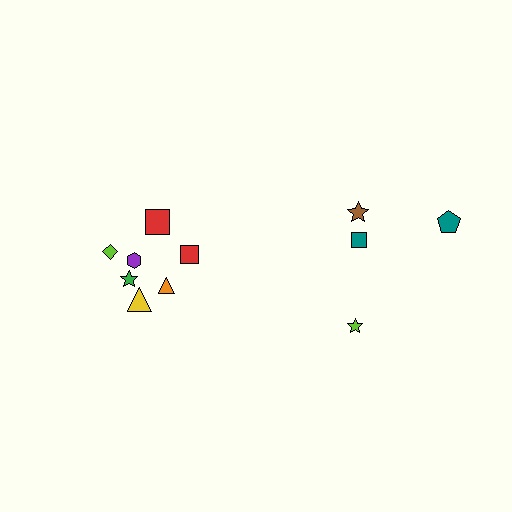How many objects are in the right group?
There are 4 objects.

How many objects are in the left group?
There are 7 objects.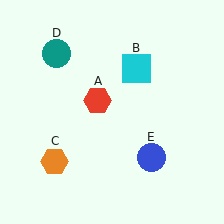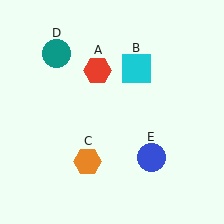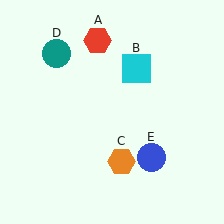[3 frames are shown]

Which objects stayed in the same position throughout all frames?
Cyan square (object B) and teal circle (object D) and blue circle (object E) remained stationary.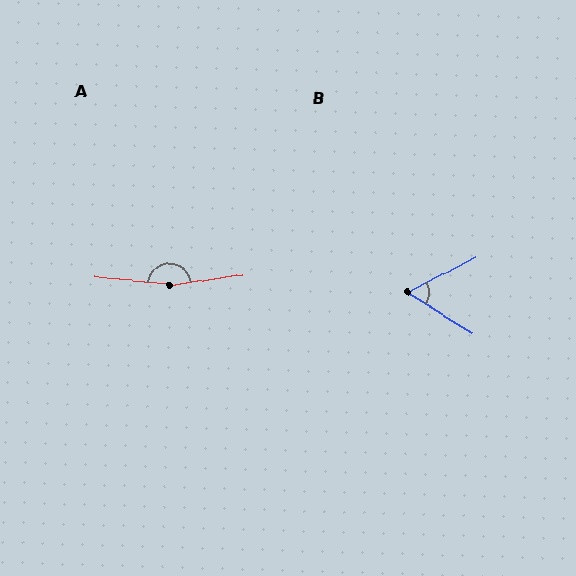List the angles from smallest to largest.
B (60°), A (166°).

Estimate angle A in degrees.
Approximately 166 degrees.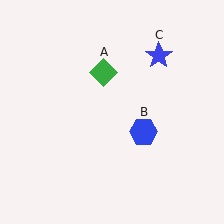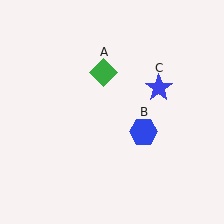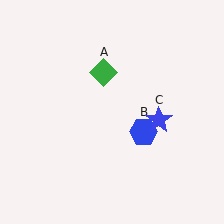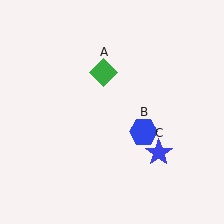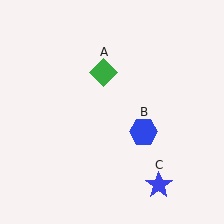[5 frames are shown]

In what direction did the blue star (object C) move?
The blue star (object C) moved down.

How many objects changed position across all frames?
1 object changed position: blue star (object C).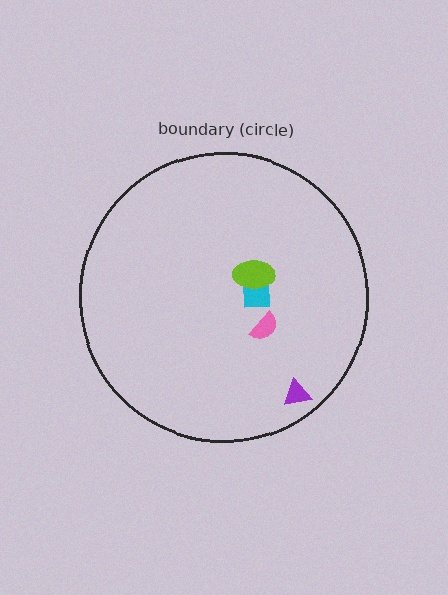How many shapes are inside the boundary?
4 inside, 0 outside.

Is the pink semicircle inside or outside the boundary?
Inside.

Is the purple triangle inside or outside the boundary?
Inside.